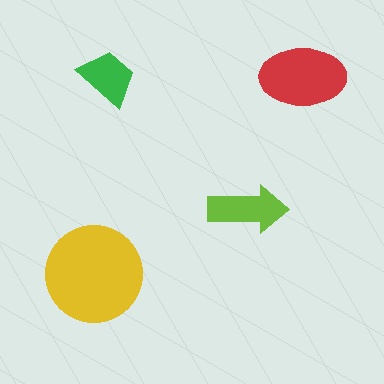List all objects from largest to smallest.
The yellow circle, the red ellipse, the lime arrow, the green trapezoid.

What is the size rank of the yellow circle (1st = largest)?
1st.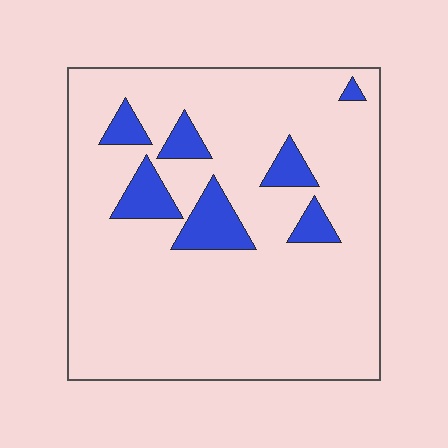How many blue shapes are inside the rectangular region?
7.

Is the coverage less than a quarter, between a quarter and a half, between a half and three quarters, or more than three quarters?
Less than a quarter.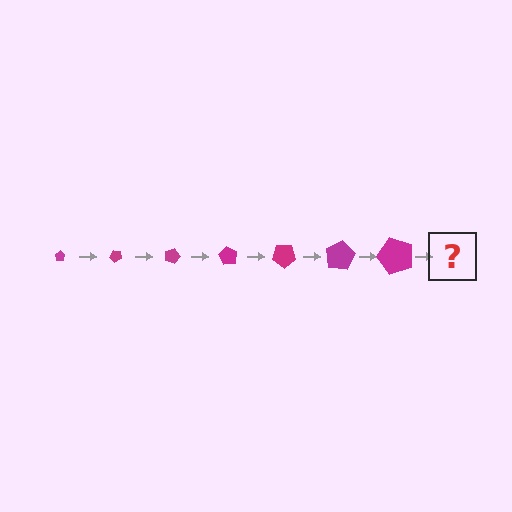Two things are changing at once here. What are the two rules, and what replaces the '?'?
The two rules are that the pentagon grows larger each step and it rotates 45 degrees each step. The '?' should be a pentagon, larger than the previous one and rotated 315 degrees from the start.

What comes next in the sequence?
The next element should be a pentagon, larger than the previous one and rotated 315 degrees from the start.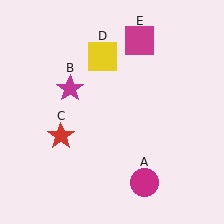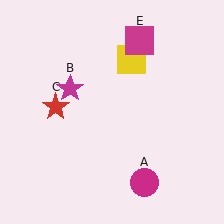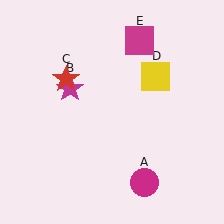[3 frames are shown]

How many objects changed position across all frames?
2 objects changed position: red star (object C), yellow square (object D).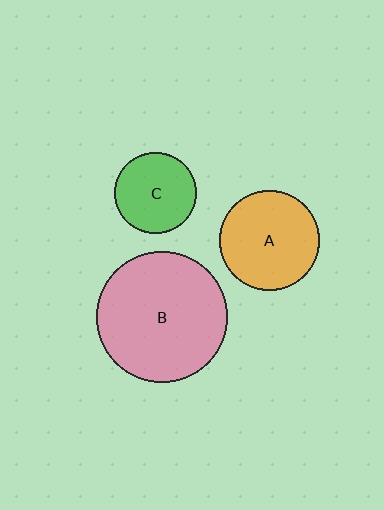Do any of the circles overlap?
No, none of the circles overlap.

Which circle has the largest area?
Circle B (pink).